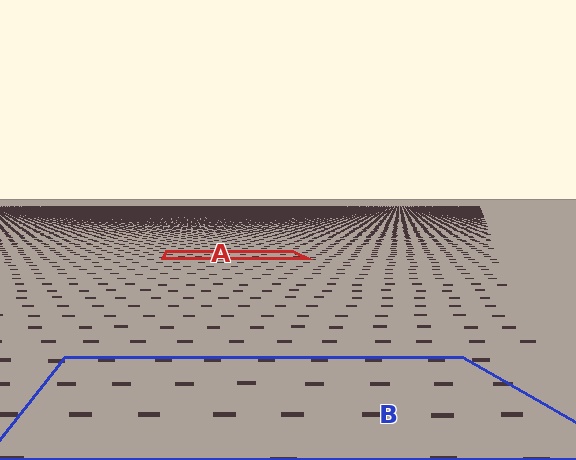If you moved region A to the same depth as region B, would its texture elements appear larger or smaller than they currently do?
They would appear larger. At a closer depth, the same texture elements are projected at a bigger on-screen size.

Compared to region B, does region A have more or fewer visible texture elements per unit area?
Region A has more texture elements per unit area — they are packed more densely because it is farther away.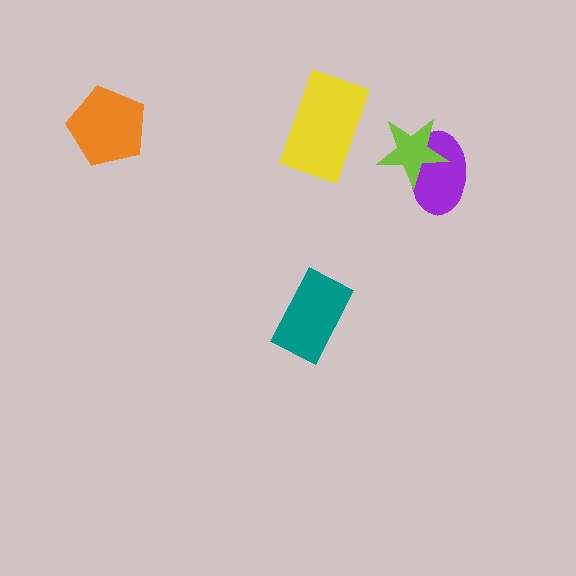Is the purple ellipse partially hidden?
Yes, it is partially covered by another shape.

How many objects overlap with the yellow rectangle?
0 objects overlap with the yellow rectangle.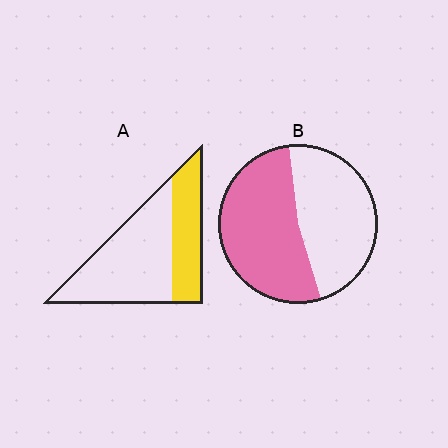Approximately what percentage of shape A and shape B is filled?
A is approximately 35% and B is approximately 55%.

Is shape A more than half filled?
No.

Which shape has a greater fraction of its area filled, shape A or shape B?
Shape B.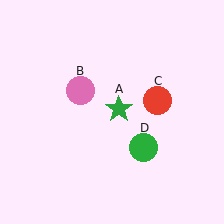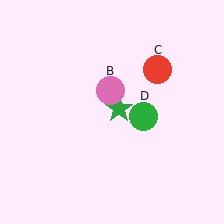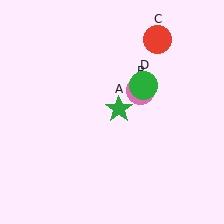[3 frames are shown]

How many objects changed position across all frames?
3 objects changed position: pink circle (object B), red circle (object C), green circle (object D).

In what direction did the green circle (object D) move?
The green circle (object D) moved up.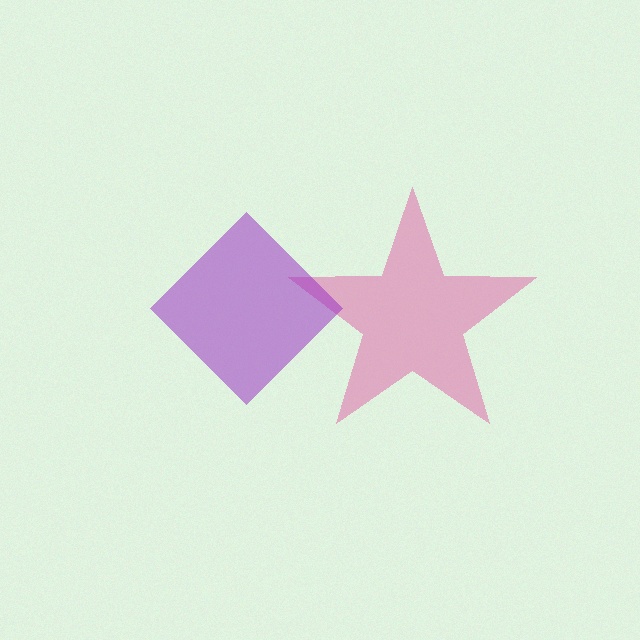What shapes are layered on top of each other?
The layered shapes are: a pink star, a purple diamond.